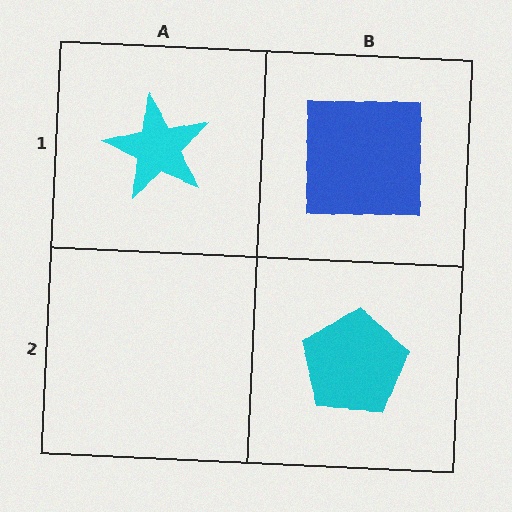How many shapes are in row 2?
1 shape.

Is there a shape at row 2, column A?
No, that cell is empty.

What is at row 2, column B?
A cyan pentagon.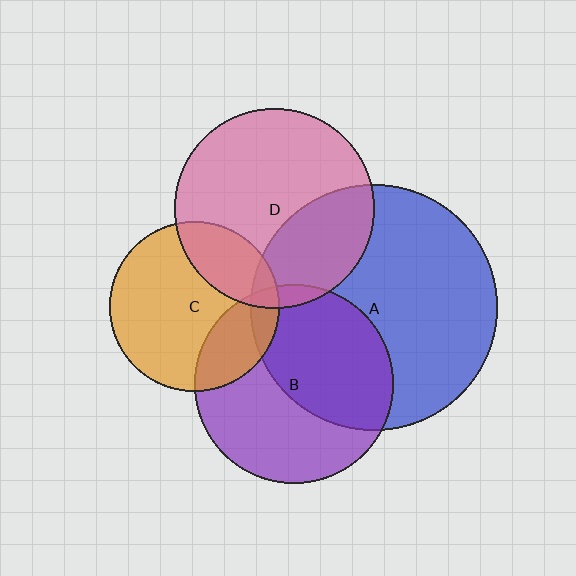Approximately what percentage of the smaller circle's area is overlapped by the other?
Approximately 25%.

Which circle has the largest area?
Circle A (blue).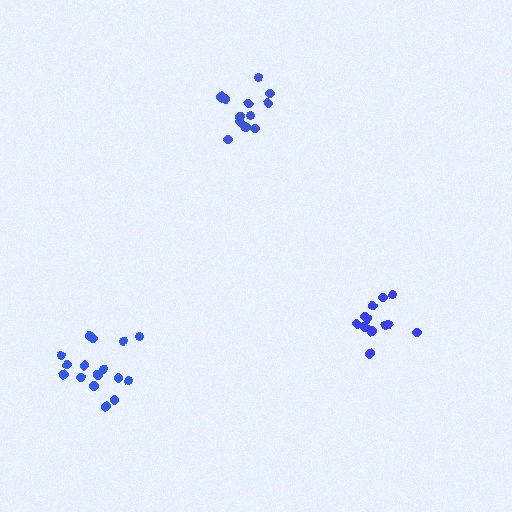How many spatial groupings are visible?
There are 3 spatial groupings.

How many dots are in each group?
Group 1: 12 dots, Group 2: 13 dots, Group 3: 16 dots (41 total).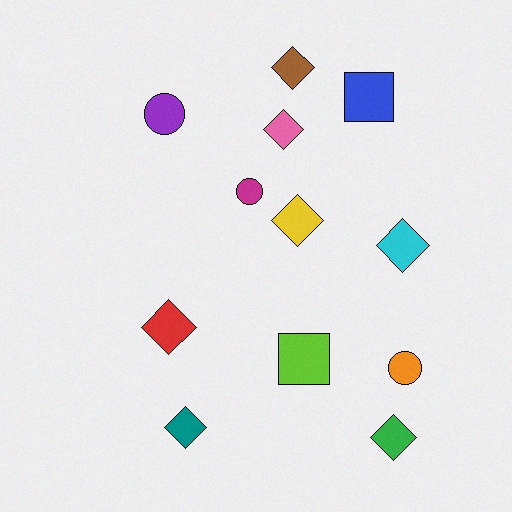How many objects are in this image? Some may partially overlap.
There are 12 objects.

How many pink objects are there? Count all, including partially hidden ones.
There is 1 pink object.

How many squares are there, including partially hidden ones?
There are 2 squares.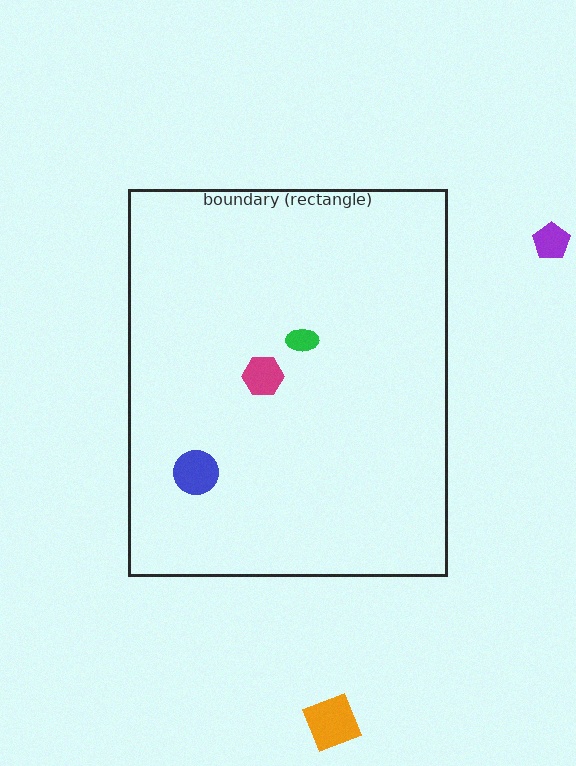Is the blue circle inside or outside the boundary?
Inside.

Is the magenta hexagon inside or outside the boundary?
Inside.